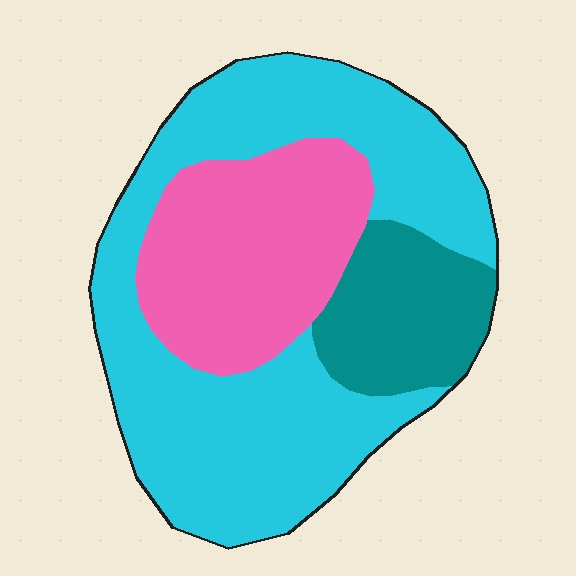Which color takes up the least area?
Teal, at roughly 15%.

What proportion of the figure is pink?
Pink covers 28% of the figure.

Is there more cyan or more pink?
Cyan.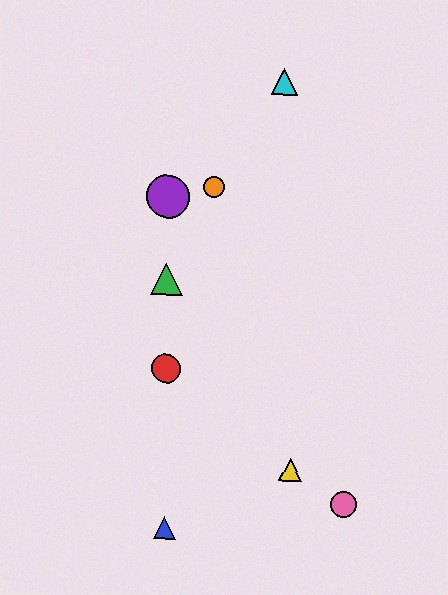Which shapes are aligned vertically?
The red circle, the blue triangle, the green triangle, the purple circle are aligned vertically.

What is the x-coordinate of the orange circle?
The orange circle is at x≈214.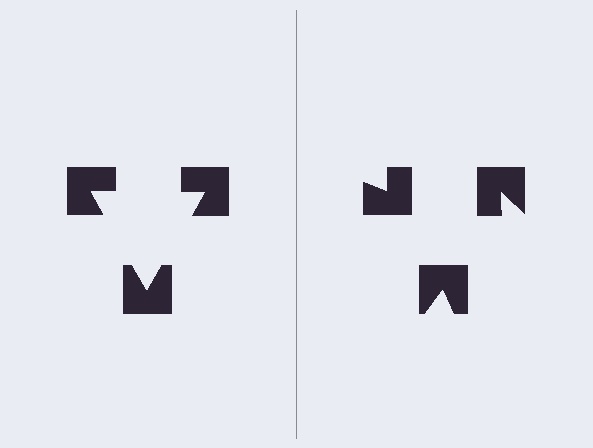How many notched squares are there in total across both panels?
6 — 3 on each side.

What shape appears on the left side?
An illusory triangle.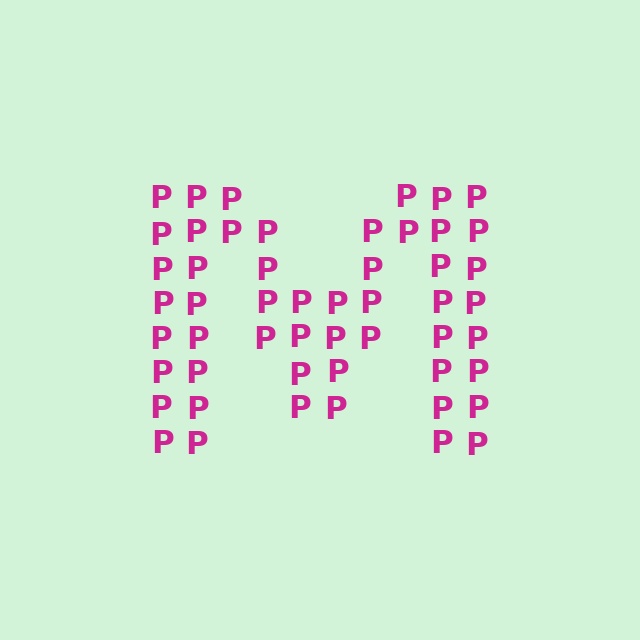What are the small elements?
The small elements are letter P's.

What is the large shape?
The large shape is the letter M.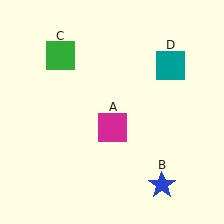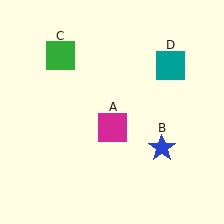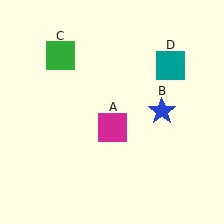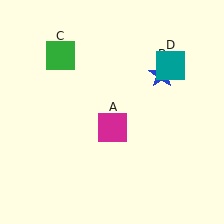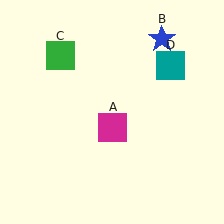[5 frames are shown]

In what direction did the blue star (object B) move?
The blue star (object B) moved up.